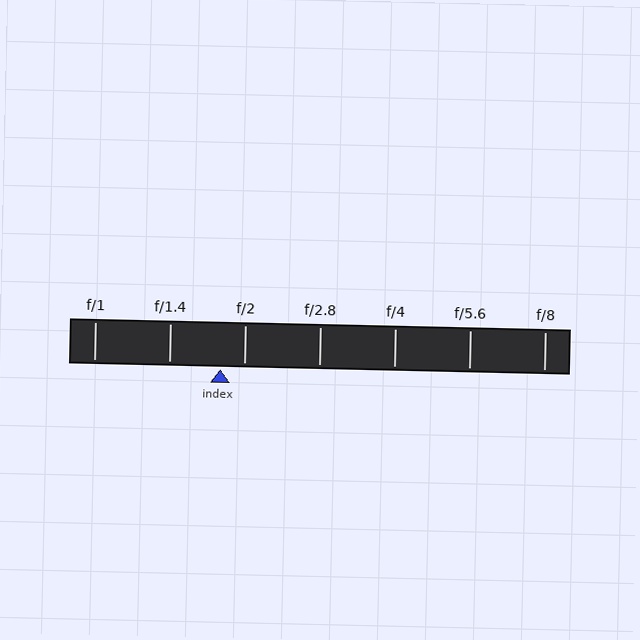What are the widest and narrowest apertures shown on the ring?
The widest aperture shown is f/1 and the narrowest is f/8.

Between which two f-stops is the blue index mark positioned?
The index mark is between f/1.4 and f/2.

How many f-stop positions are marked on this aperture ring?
There are 7 f-stop positions marked.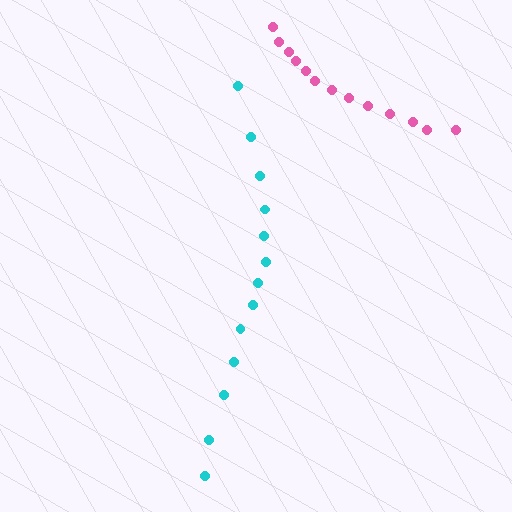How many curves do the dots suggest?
There are 2 distinct paths.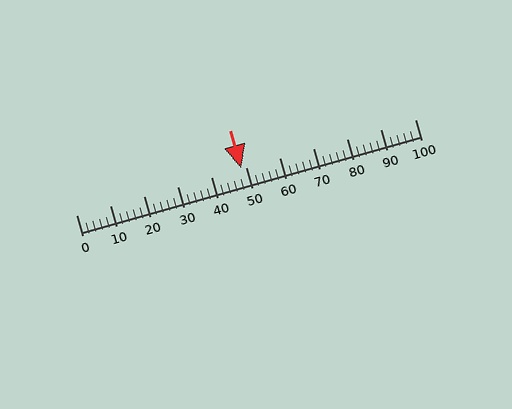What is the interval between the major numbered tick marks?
The major tick marks are spaced 10 units apart.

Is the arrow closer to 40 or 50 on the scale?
The arrow is closer to 50.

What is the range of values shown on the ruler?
The ruler shows values from 0 to 100.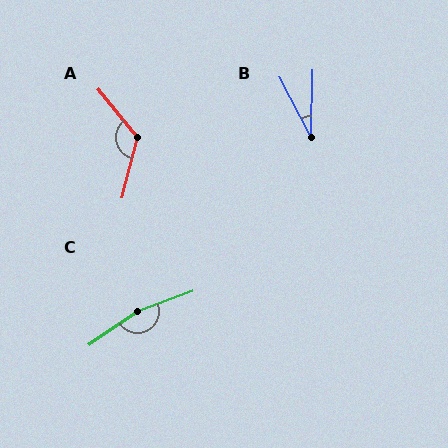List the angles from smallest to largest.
B (29°), A (126°), C (166°).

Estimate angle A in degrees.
Approximately 126 degrees.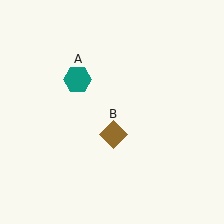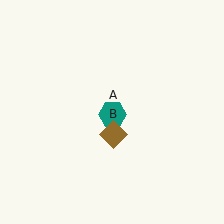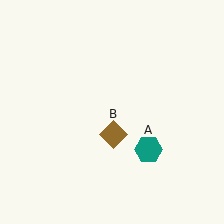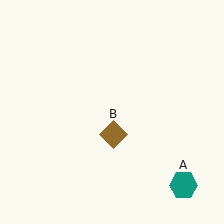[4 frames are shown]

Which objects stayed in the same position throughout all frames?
Brown diamond (object B) remained stationary.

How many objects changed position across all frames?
1 object changed position: teal hexagon (object A).